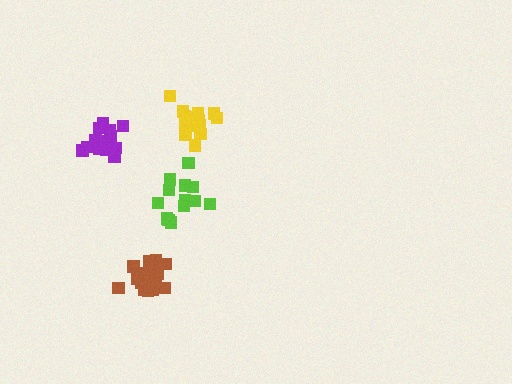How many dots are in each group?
Group 1: 14 dots, Group 2: 17 dots, Group 3: 17 dots, Group 4: 13 dots (61 total).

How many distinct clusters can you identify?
There are 4 distinct clusters.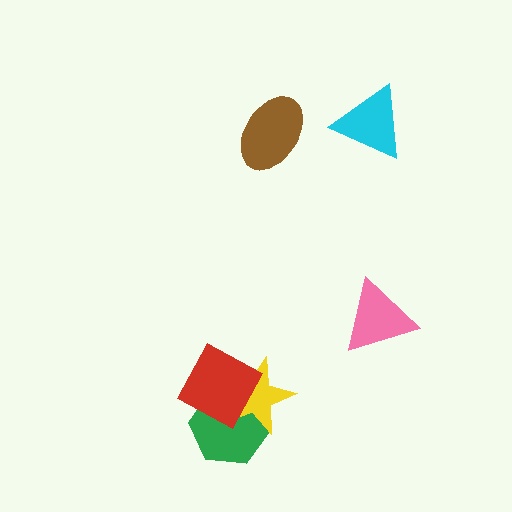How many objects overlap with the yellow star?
2 objects overlap with the yellow star.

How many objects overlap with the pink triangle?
0 objects overlap with the pink triangle.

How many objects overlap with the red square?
2 objects overlap with the red square.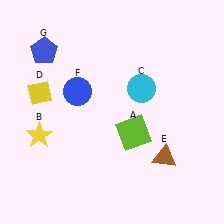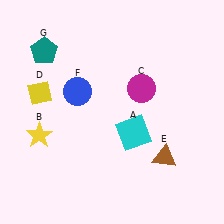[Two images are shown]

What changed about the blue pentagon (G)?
In Image 1, G is blue. In Image 2, it changed to teal.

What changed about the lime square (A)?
In Image 1, A is lime. In Image 2, it changed to cyan.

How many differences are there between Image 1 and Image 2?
There are 3 differences between the two images.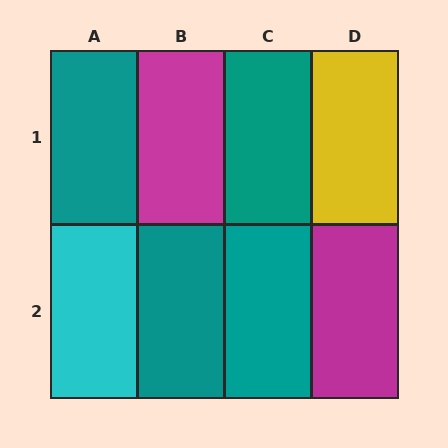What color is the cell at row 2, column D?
Magenta.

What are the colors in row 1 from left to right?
Teal, magenta, teal, yellow.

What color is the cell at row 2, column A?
Cyan.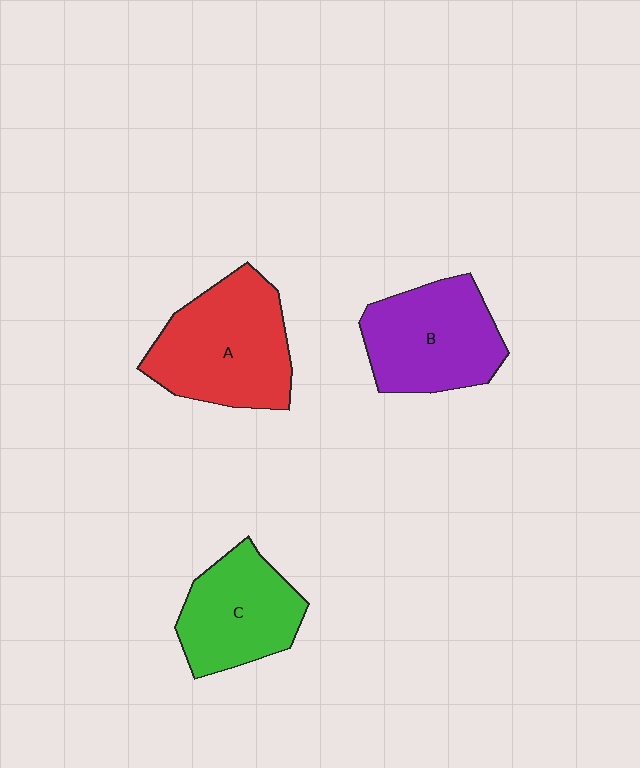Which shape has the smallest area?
Shape C (green).